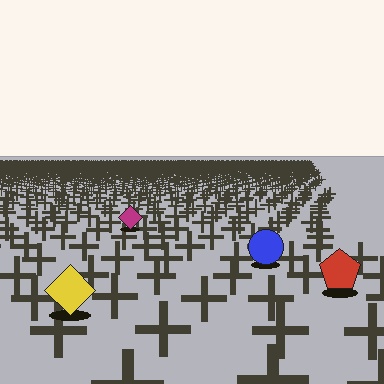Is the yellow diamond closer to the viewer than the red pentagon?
Yes. The yellow diamond is closer — you can tell from the texture gradient: the ground texture is coarser near it.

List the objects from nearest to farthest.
From nearest to farthest: the yellow diamond, the red pentagon, the blue circle, the magenta diamond.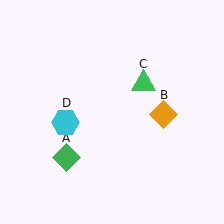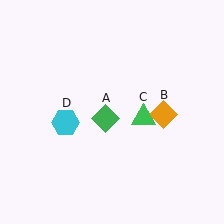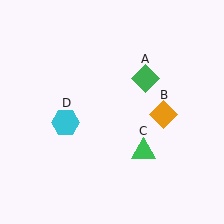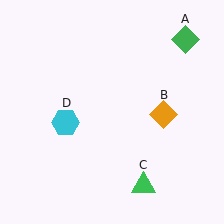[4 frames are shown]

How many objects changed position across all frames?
2 objects changed position: green diamond (object A), green triangle (object C).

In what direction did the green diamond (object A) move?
The green diamond (object A) moved up and to the right.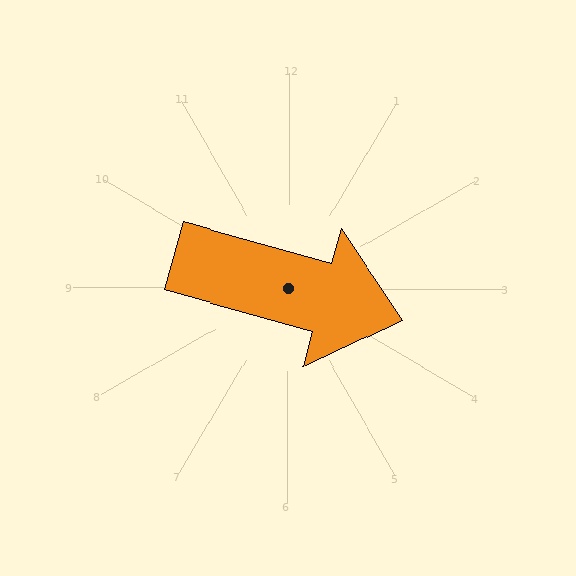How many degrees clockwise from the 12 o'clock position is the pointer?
Approximately 105 degrees.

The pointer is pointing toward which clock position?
Roughly 4 o'clock.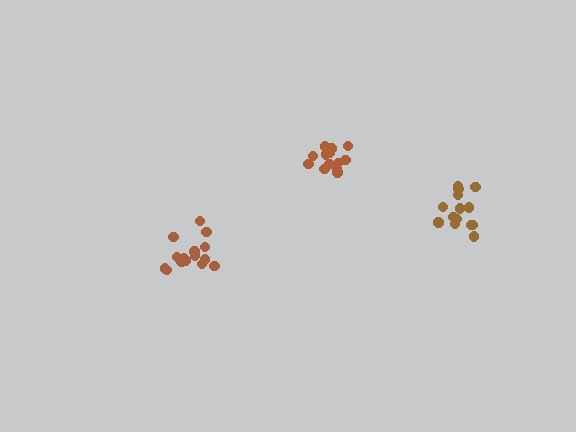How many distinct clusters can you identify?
There are 3 distinct clusters.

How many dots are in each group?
Group 1: 14 dots, Group 2: 15 dots, Group 3: 14 dots (43 total).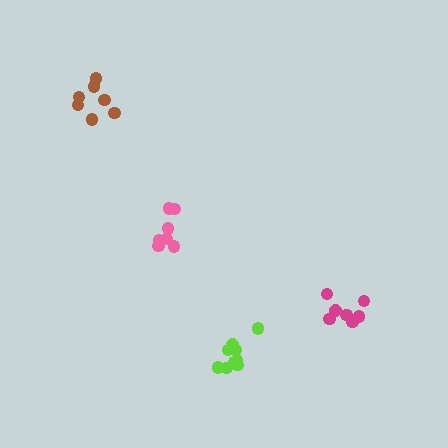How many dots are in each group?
Group 1: 9 dots, Group 2: 7 dots, Group 3: 7 dots, Group 4: 7 dots (30 total).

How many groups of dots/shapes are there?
There are 4 groups.